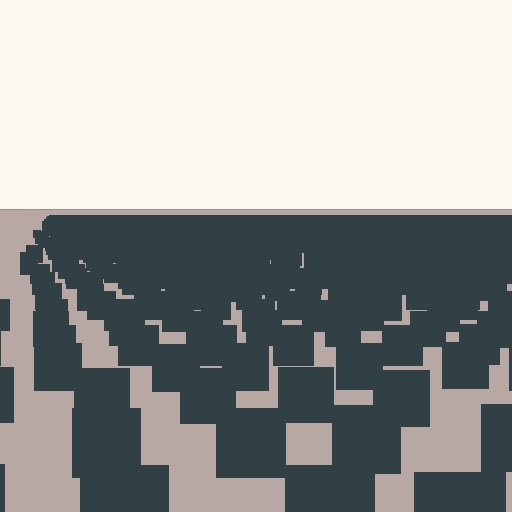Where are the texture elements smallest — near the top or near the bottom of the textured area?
Near the top.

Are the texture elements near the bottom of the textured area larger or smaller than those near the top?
Larger. Near the bottom, elements are closer to the viewer and appear at a bigger on-screen size.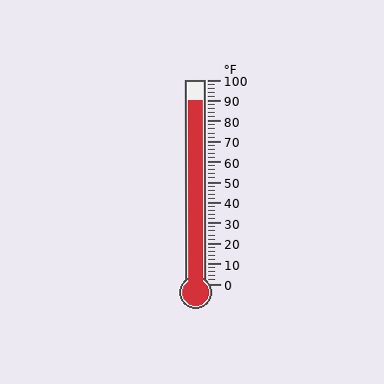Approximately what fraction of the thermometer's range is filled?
The thermometer is filled to approximately 90% of its range.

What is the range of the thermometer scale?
The thermometer scale ranges from 0°F to 100°F.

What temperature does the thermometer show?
The thermometer shows approximately 90°F.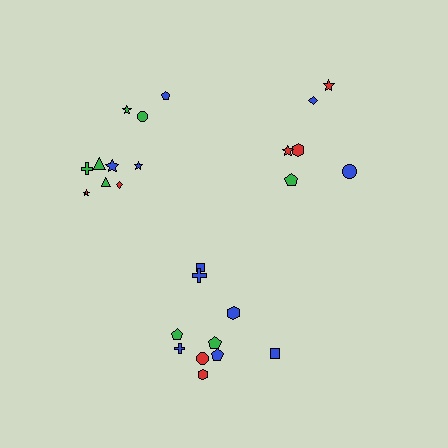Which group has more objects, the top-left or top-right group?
The top-left group.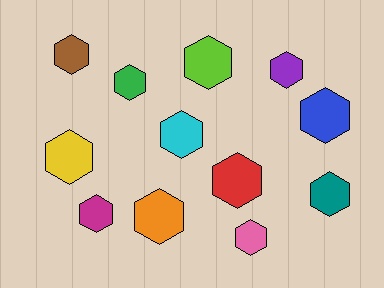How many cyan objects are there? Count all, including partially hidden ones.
There is 1 cyan object.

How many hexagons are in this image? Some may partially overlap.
There are 12 hexagons.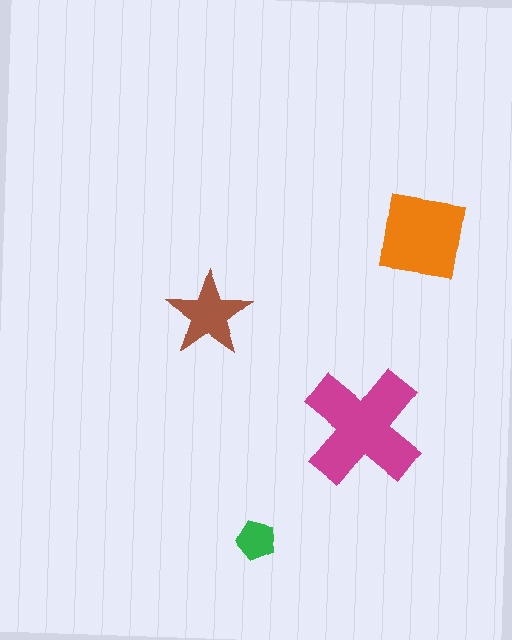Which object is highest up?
The orange square is topmost.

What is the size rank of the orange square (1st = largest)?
2nd.